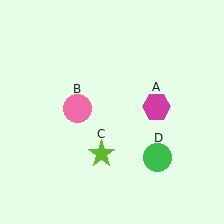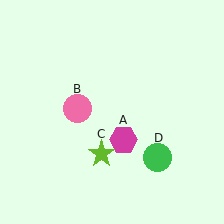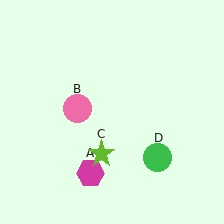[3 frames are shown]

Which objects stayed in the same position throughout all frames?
Pink circle (object B) and lime star (object C) and green circle (object D) remained stationary.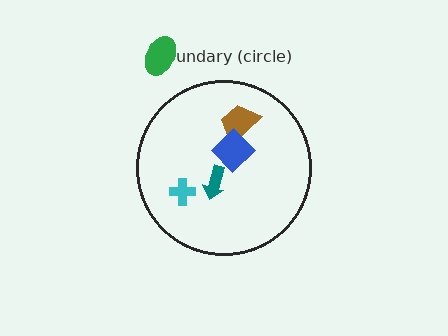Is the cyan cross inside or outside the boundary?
Inside.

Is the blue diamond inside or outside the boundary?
Inside.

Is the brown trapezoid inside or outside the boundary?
Inside.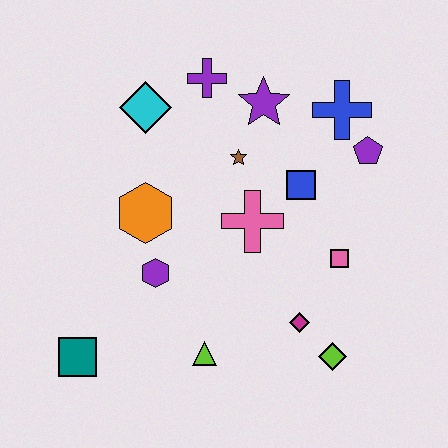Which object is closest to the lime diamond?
The magenta diamond is closest to the lime diamond.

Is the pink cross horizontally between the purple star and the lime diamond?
No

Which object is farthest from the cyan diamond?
The lime diamond is farthest from the cyan diamond.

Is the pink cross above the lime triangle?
Yes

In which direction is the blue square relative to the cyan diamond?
The blue square is to the right of the cyan diamond.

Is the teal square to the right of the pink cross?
No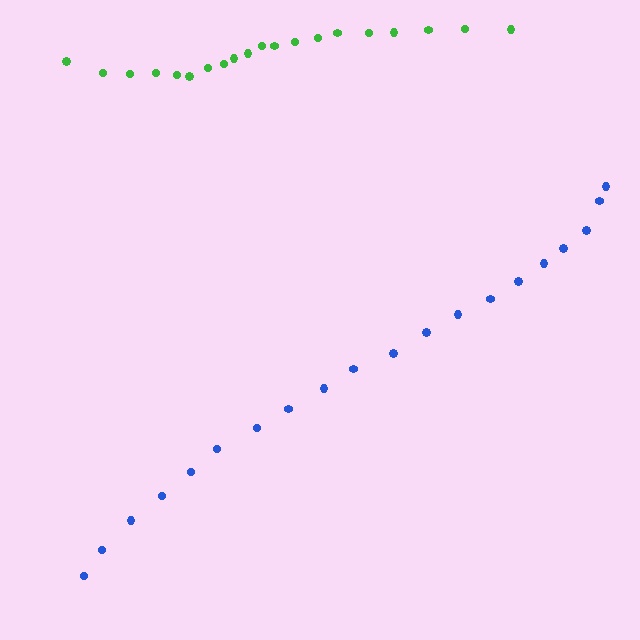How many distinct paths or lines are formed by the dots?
There are 2 distinct paths.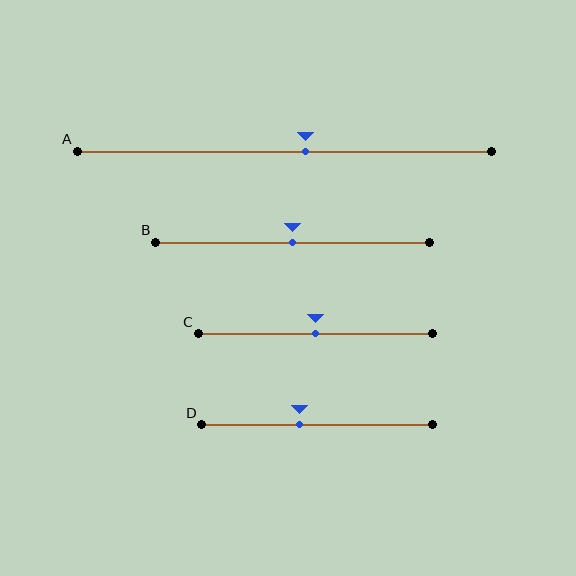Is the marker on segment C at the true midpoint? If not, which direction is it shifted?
Yes, the marker on segment C is at the true midpoint.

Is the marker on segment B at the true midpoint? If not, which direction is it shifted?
Yes, the marker on segment B is at the true midpoint.